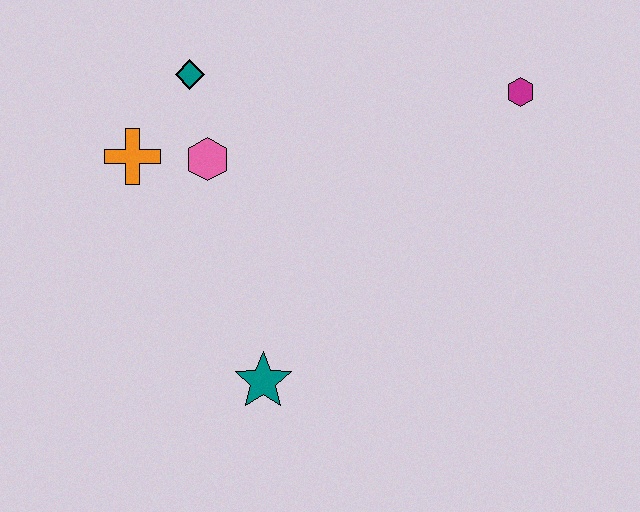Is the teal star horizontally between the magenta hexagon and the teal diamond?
Yes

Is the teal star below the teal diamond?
Yes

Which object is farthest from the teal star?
The magenta hexagon is farthest from the teal star.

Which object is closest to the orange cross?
The pink hexagon is closest to the orange cross.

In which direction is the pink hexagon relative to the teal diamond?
The pink hexagon is below the teal diamond.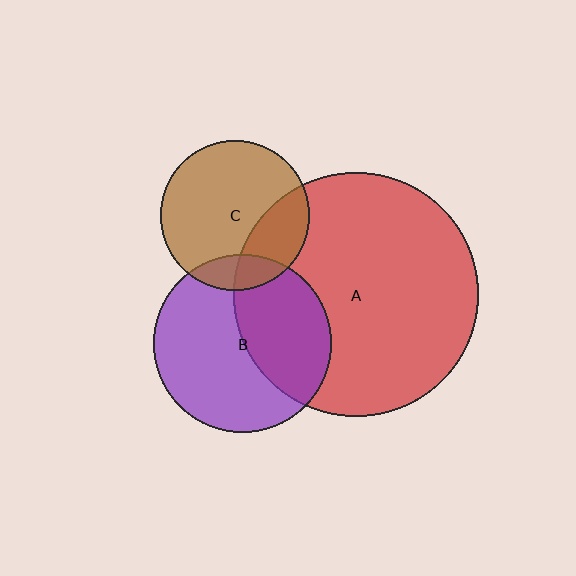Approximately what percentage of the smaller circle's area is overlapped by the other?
Approximately 15%.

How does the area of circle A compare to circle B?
Approximately 1.9 times.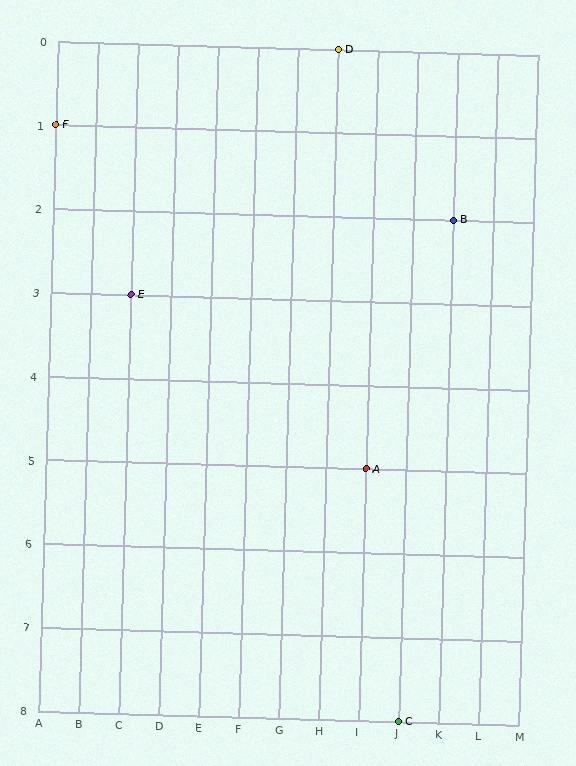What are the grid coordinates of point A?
Point A is at grid coordinates (I, 5).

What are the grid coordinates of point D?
Point D is at grid coordinates (H, 0).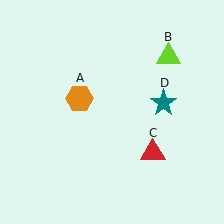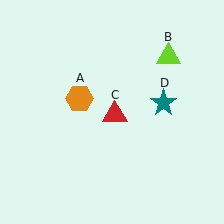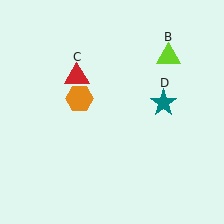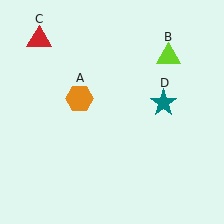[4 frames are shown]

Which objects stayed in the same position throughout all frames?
Orange hexagon (object A) and lime triangle (object B) and teal star (object D) remained stationary.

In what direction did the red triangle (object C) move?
The red triangle (object C) moved up and to the left.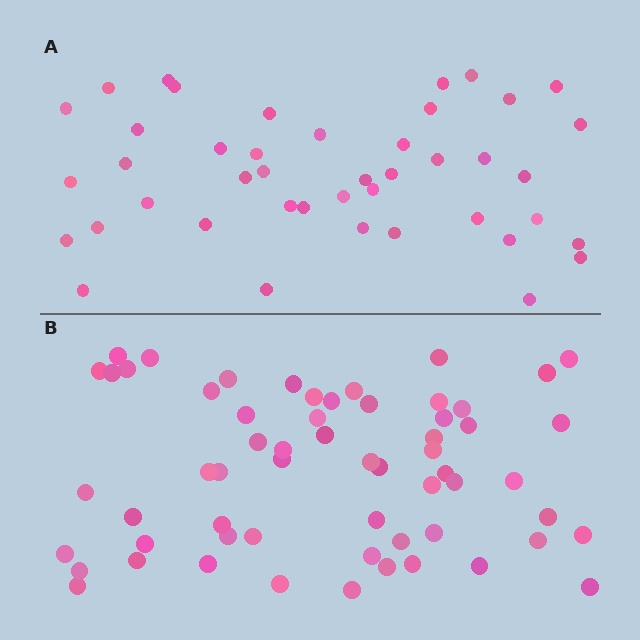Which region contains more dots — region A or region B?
Region B (the bottom region) has more dots.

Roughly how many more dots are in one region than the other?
Region B has approximately 15 more dots than region A.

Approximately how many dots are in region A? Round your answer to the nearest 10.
About 40 dots. (The exact count is 43, which rounds to 40.)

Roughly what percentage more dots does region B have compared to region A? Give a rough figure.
About 40% more.